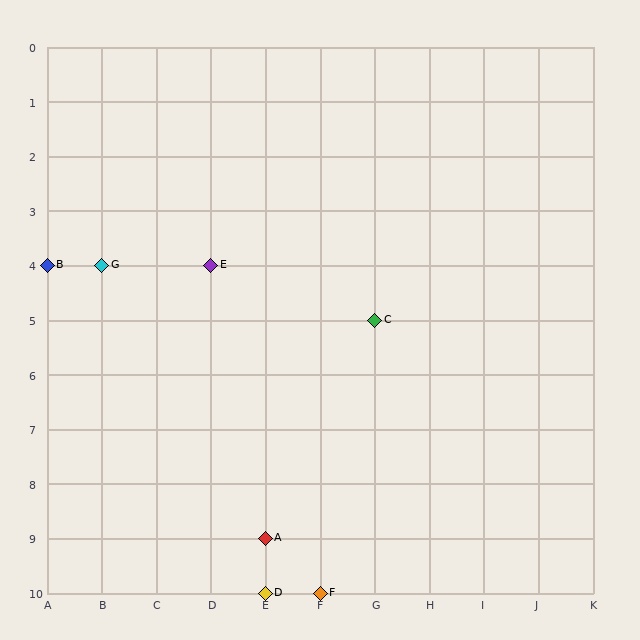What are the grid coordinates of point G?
Point G is at grid coordinates (B, 4).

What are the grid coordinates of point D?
Point D is at grid coordinates (E, 10).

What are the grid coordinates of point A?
Point A is at grid coordinates (E, 9).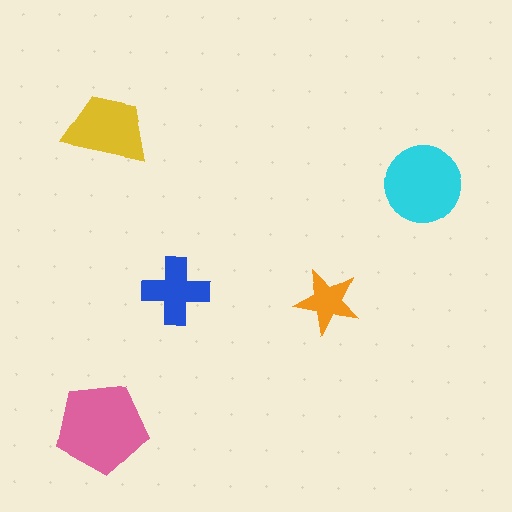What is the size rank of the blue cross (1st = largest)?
4th.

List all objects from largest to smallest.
The pink pentagon, the cyan circle, the yellow trapezoid, the blue cross, the orange star.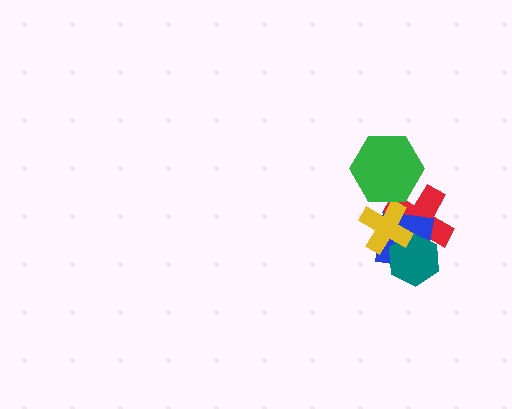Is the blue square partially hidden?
Yes, it is partially covered by another shape.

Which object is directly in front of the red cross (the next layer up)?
The blue square is directly in front of the red cross.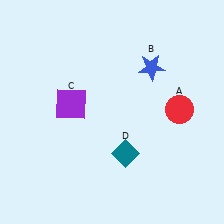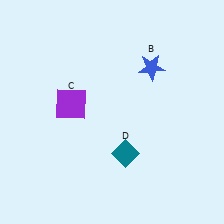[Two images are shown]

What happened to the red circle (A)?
The red circle (A) was removed in Image 2. It was in the top-right area of Image 1.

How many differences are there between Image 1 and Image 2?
There is 1 difference between the two images.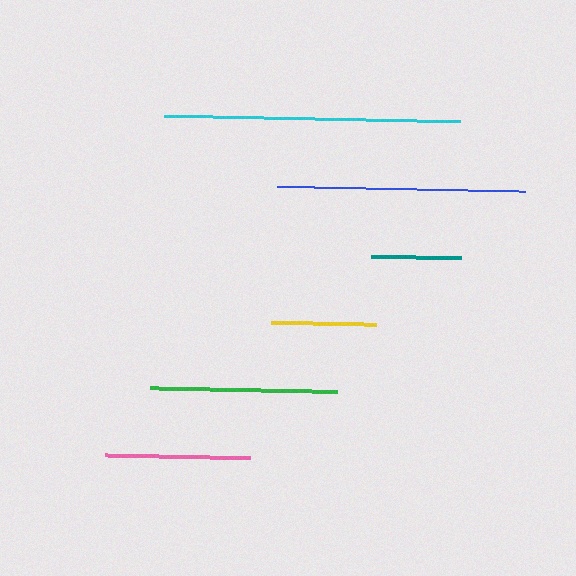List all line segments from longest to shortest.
From longest to shortest: cyan, blue, green, pink, yellow, teal.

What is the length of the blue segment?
The blue segment is approximately 248 pixels long.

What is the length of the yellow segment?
The yellow segment is approximately 105 pixels long.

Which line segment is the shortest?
The teal line is the shortest at approximately 90 pixels.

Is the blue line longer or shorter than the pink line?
The blue line is longer than the pink line.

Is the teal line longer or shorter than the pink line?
The pink line is longer than the teal line.